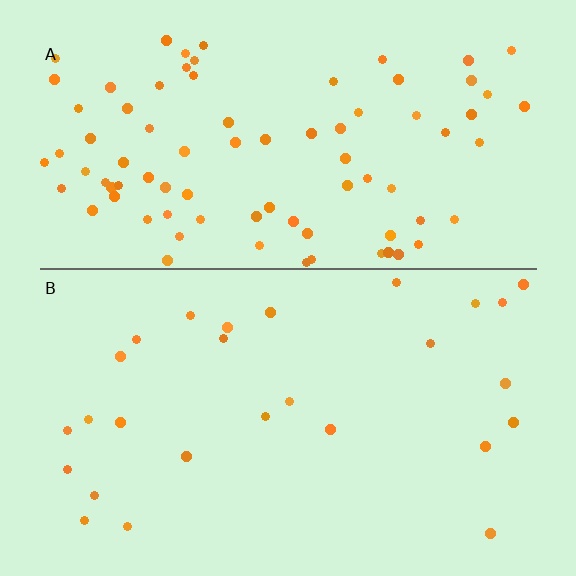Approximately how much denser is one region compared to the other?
Approximately 3.1× — region A over region B.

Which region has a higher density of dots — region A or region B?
A (the top).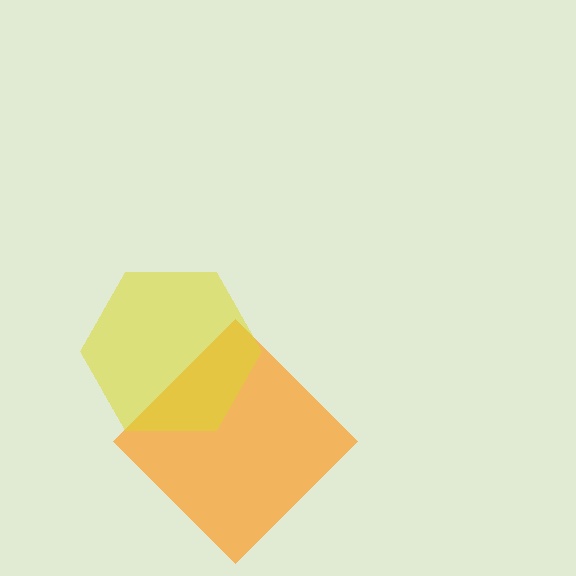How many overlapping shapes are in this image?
There are 2 overlapping shapes in the image.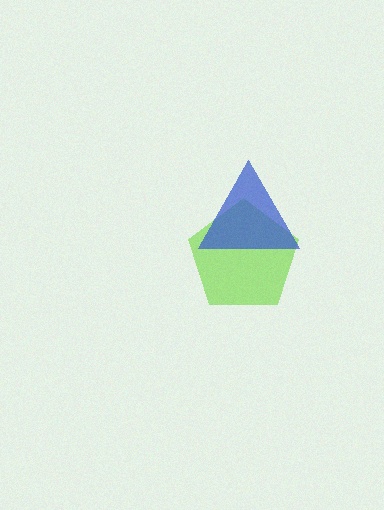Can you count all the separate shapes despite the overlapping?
Yes, there are 2 separate shapes.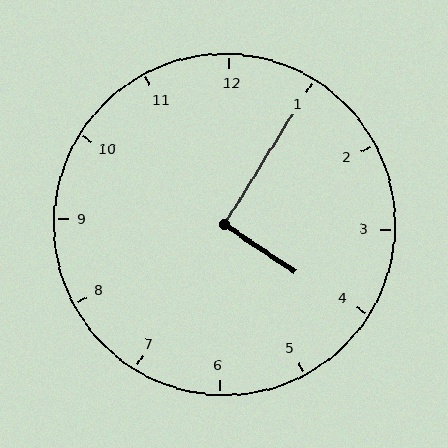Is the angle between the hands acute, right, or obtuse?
It is right.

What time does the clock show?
4:05.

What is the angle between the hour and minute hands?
Approximately 92 degrees.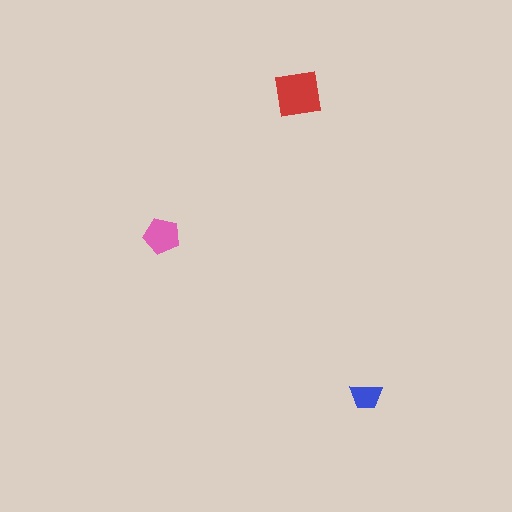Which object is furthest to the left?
The pink pentagon is leftmost.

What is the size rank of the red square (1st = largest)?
1st.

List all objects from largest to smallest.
The red square, the pink pentagon, the blue trapezoid.